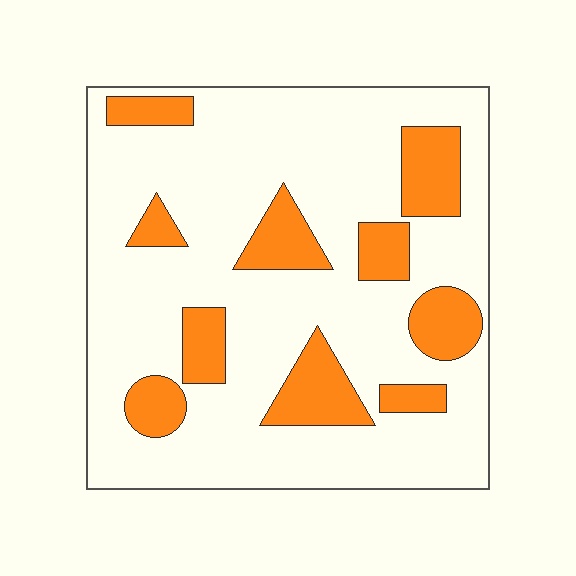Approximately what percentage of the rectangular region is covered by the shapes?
Approximately 20%.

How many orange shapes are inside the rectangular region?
10.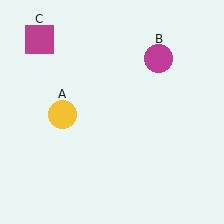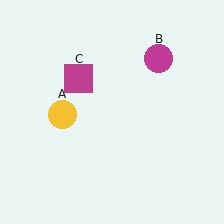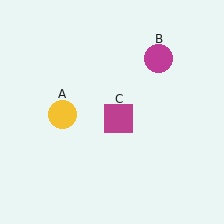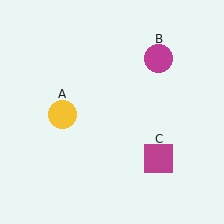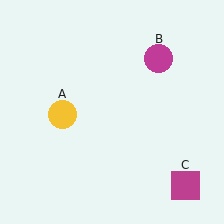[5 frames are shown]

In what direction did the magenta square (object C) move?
The magenta square (object C) moved down and to the right.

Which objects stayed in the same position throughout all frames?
Yellow circle (object A) and magenta circle (object B) remained stationary.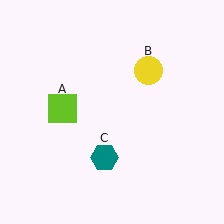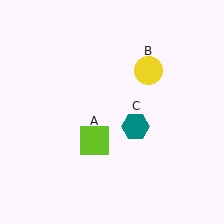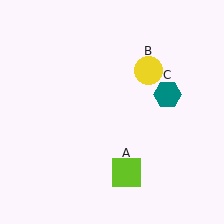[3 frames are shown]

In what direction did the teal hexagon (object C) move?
The teal hexagon (object C) moved up and to the right.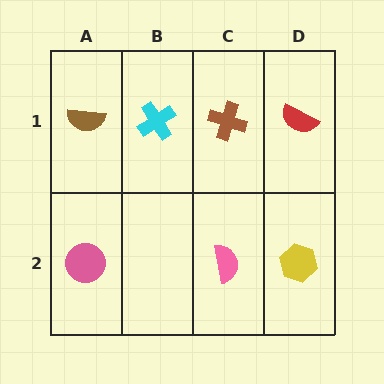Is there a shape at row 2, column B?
No, that cell is empty.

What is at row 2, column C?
A pink semicircle.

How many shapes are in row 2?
3 shapes.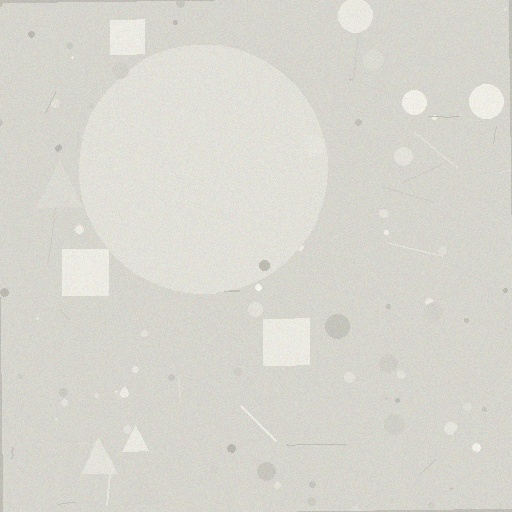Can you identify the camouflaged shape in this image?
The camouflaged shape is a circle.